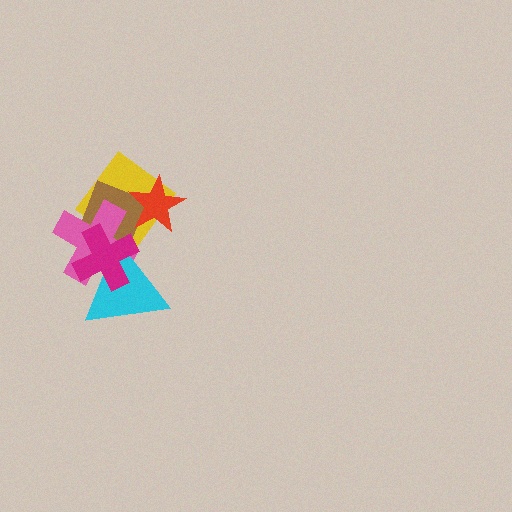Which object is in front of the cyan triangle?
The magenta cross is in front of the cyan triangle.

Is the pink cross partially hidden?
Yes, it is partially covered by another shape.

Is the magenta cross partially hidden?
No, no other shape covers it.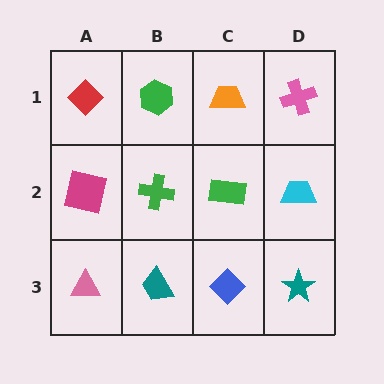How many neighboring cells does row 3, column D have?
2.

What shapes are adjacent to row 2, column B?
A green hexagon (row 1, column B), a teal trapezoid (row 3, column B), a magenta square (row 2, column A), a green rectangle (row 2, column C).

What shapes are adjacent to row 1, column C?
A green rectangle (row 2, column C), a green hexagon (row 1, column B), a pink cross (row 1, column D).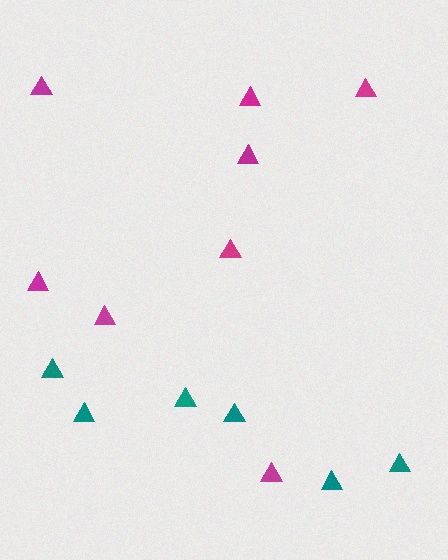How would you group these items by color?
There are 2 groups: one group of teal triangles (6) and one group of magenta triangles (8).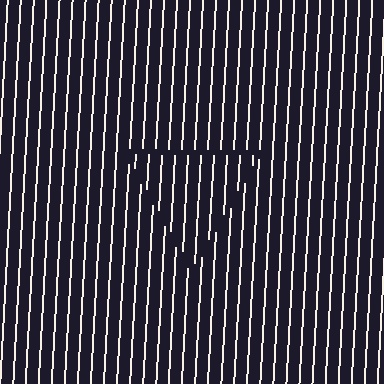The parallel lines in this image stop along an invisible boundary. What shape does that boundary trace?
An illusory triangle. The interior of the shape contains the same grating, shifted by half a period — the contour is defined by the phase discontinuity where line-ends from the inner and outer gratings abut.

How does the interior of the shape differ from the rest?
The interior of the shape contains the same grating, shifted by half a period — the contour is defined by the phase discontinuity where line-ends from the inner and outer gratings abut.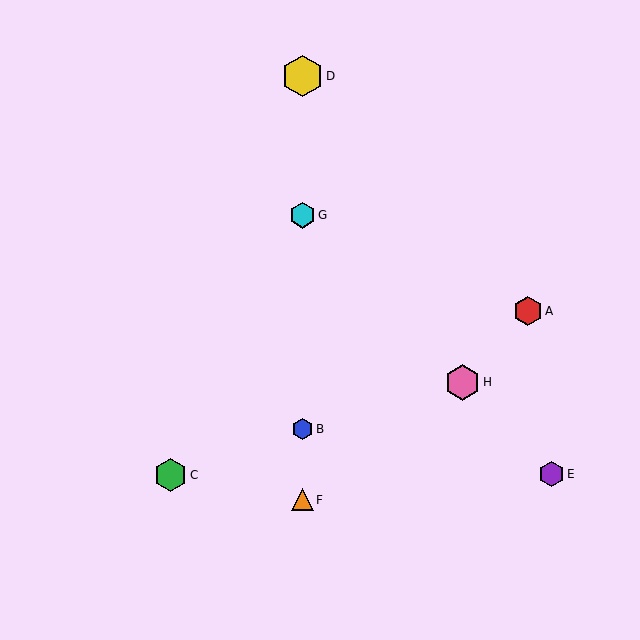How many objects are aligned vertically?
4 objects (B, D, F, G) are aligned vertically.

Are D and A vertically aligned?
No, D is at x≈302 and A is at x≈528.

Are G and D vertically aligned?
Yes, both are at x≈302.